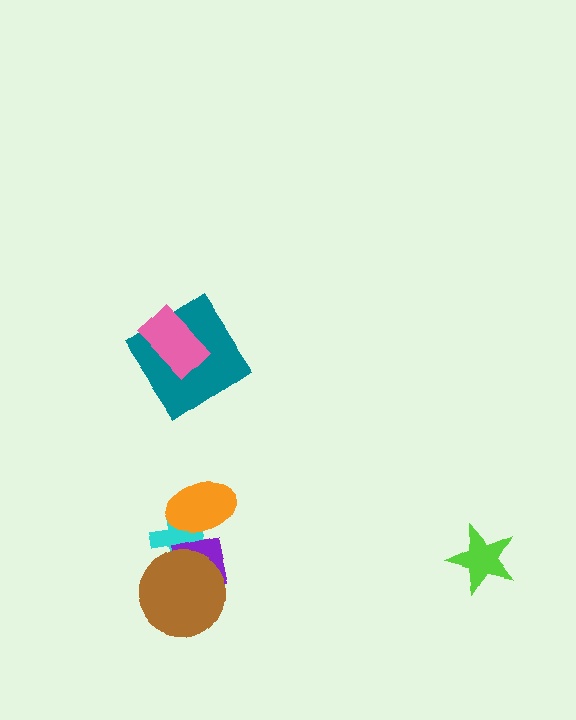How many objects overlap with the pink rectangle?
1 object overlaps with the pink rectangle.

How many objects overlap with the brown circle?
2 objects overlap with the brown circle.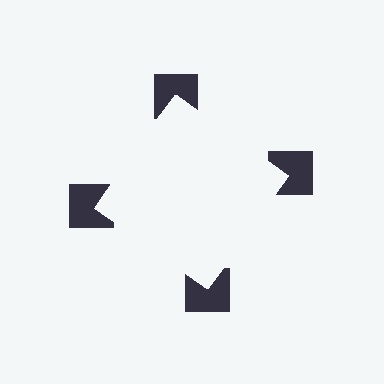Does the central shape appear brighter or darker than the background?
It typically appears slightly brighter than the background, even though no actual brightness change is drawn.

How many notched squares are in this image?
There are 4 — one at each vertex of the illusory square.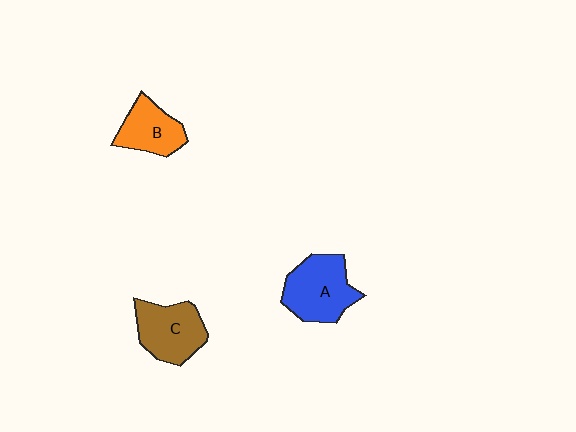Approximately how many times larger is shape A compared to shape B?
Approximately 1.4 times.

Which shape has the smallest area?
Shape B (orange).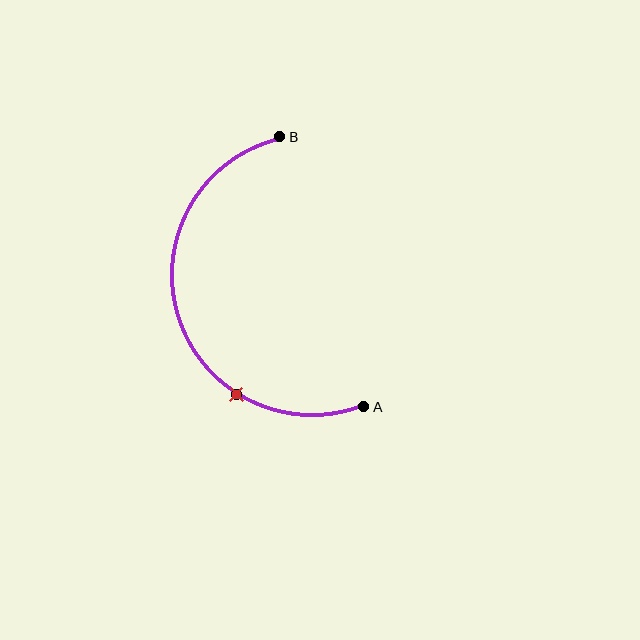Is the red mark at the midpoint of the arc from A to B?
No. The red mark lies on the arc but is closer to endpoint A. The arc midpoint would be at the point on the curve equidistant along the arc from both A and B.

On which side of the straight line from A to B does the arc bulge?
The arc bulges to the left of the straight line connecting A and B.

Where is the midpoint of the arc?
The arc midpoint is the point on the curve farthest from the straight line joining A and B. It sits to the left of that line.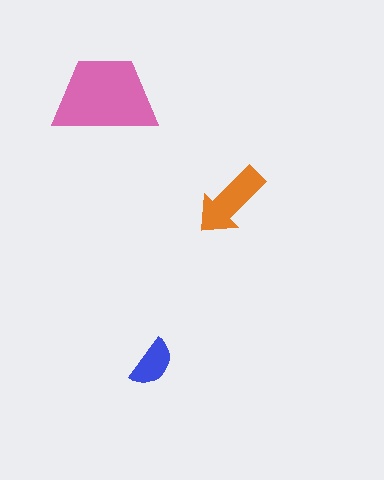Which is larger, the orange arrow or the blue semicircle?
The orange arrow.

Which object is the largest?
The pink trapezoid.